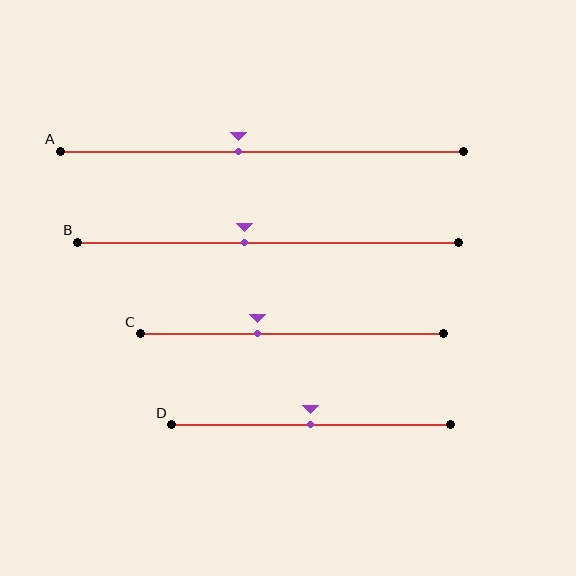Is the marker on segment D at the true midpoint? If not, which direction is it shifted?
Yes, the marker on segment D is at the true midpoint.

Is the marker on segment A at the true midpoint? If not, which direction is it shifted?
No, the marker on segment A is shifted to the left by about 6% of the segment length.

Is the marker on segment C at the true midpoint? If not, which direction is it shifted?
No, the marker on segment C is shifted to the left by about 11% of the segment length.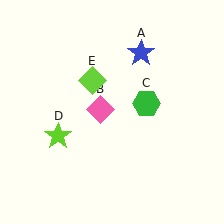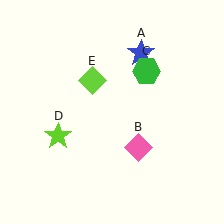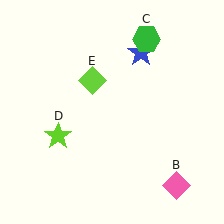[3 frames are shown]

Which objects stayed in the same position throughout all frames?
Blue star (object A) and lime star (object D) and lime diamond (object E) remained stationary.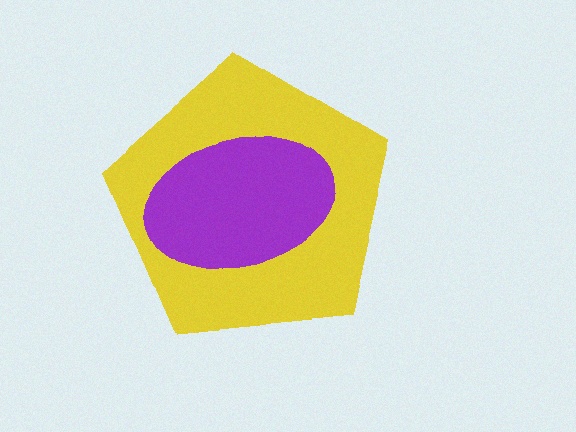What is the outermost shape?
The yellow pentagon.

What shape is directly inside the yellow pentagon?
The purple ellipse.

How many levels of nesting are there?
2.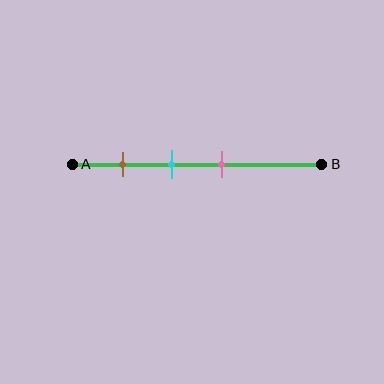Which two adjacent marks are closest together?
The cyan and pink marks are the closest adjacent pair.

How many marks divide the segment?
There are 3 marks dividing the segment.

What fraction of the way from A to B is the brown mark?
The brown mark is approximately 20% (0.2) of the way from A to B.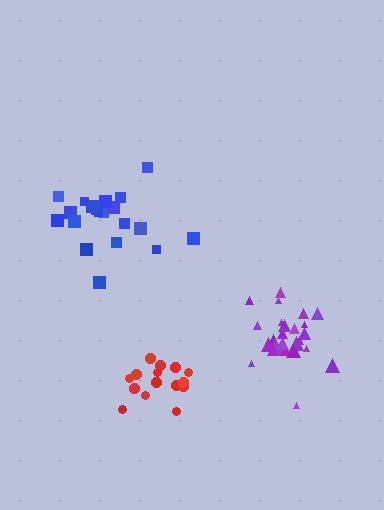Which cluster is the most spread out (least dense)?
Red.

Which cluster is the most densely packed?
Purple.